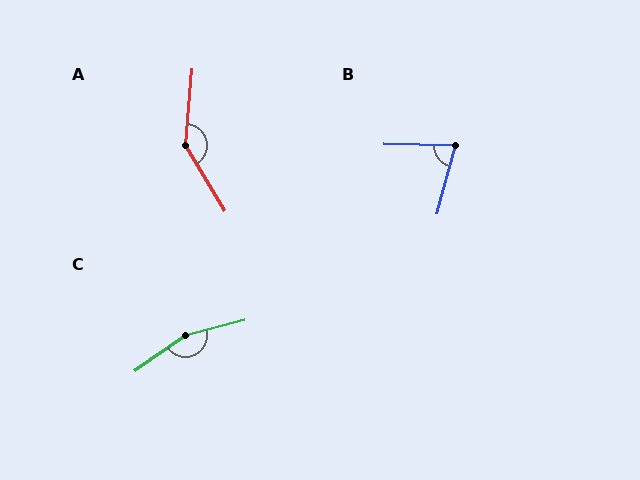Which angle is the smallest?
B, at approximately 76 degrees.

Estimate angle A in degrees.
Approximately 145 degrees.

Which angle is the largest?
C, at approximately 159 degrees.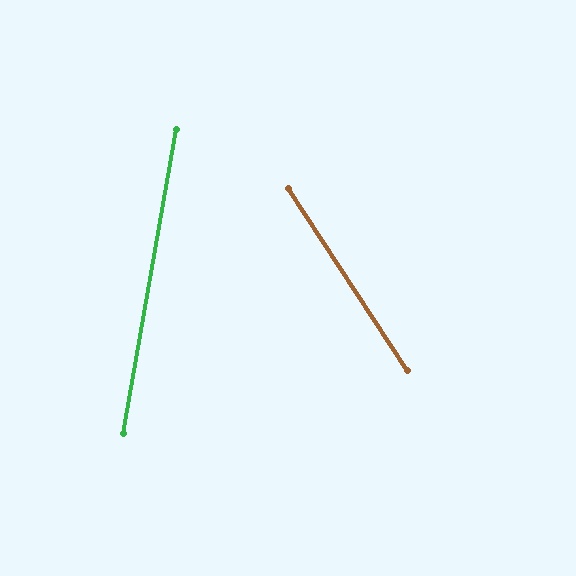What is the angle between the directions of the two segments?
Approximately 43 degrees.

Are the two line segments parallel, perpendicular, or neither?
Neither parallel nor perpendicular — they differ by about 43°.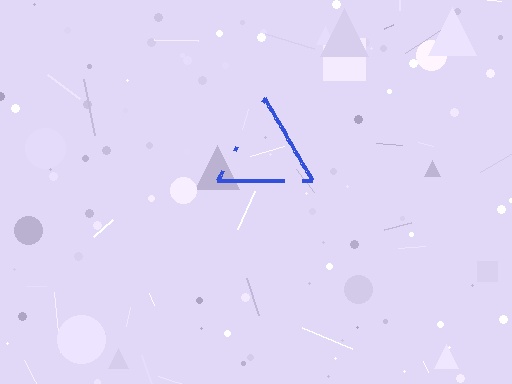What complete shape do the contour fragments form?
The contour fragments form a triangle.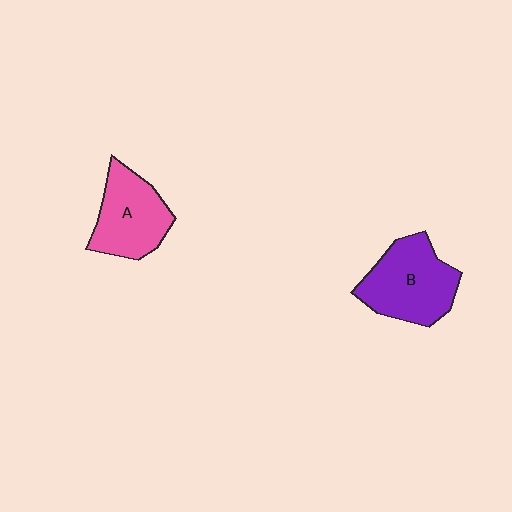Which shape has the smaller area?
Shape A (pink).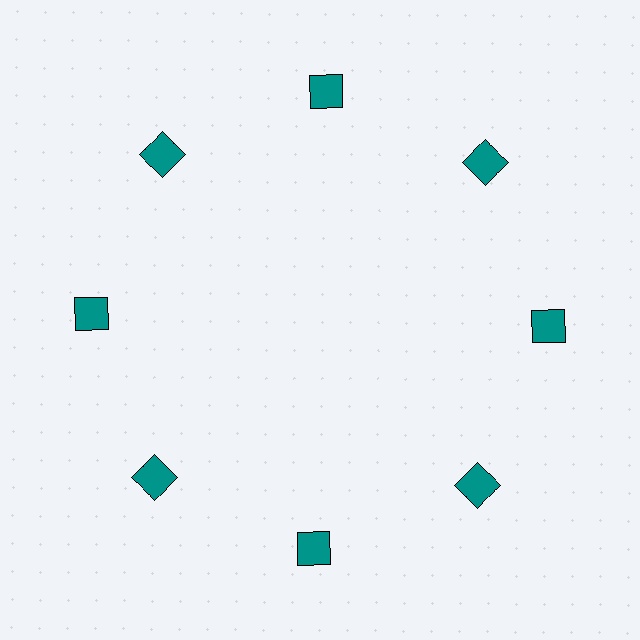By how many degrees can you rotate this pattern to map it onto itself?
The pattern maps onto itself every 45 degrees of rotation.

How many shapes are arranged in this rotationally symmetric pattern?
There are 8 shapes, arranged in 8 groups of 1.